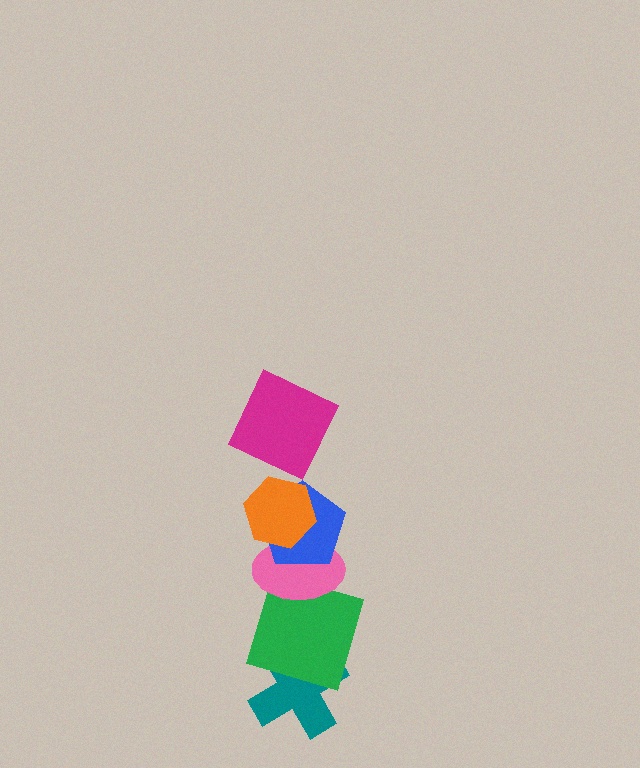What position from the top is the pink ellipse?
The pink ellipse is 4th from the top.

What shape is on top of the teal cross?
The green square is on top of the teal cross.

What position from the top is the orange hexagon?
The orange hexagon is 2nd from the top.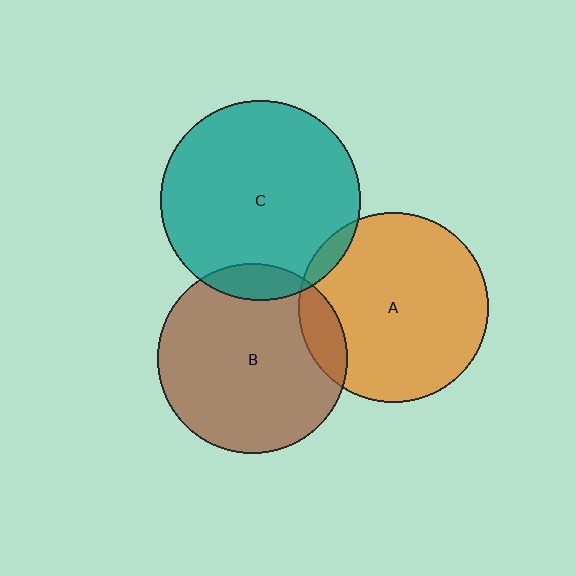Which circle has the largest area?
Circle C (teal).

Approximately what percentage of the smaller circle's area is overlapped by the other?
Approximately 5%.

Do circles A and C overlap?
Yes.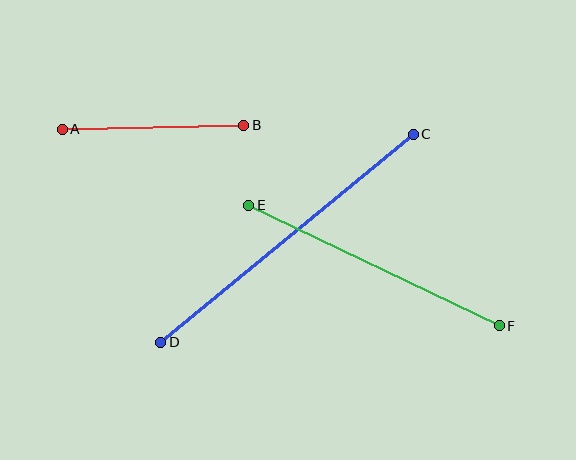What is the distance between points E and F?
The distance is approximately 278 pixels.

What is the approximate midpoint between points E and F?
The midpoint is at approximately (374, 265) pixels.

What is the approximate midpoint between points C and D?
The midpoint is at approximately (287, 238) pixels.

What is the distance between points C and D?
The distance is approximately 327 pixels.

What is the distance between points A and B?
The distance is approximately 182 pixels.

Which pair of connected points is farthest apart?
Points C and D are farthest apart.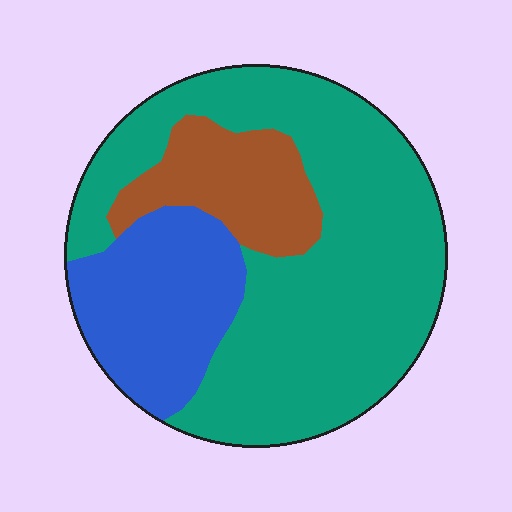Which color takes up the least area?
Brown, at roughly 15%.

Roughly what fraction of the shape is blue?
Blue takes up about one quarter (1/4) of the shape.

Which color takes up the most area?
Teal, at roughly 60%.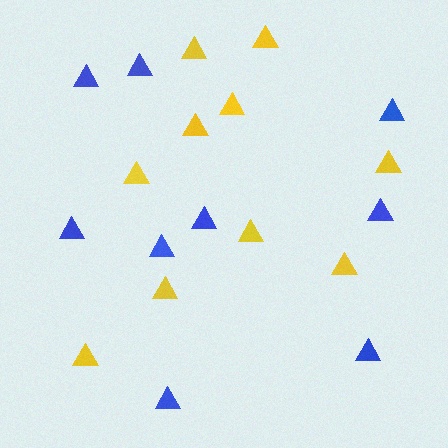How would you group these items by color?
There are 2 groups: one group of blue triangles (9) and one group of yellow triangles (10).